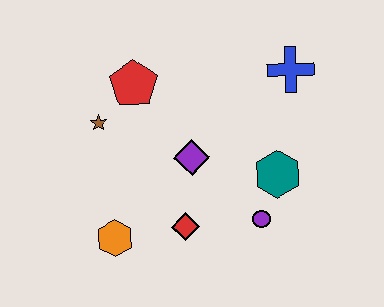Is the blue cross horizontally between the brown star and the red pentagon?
No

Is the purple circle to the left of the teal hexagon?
Yes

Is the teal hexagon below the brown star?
Yes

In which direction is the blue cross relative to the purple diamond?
The blue cross is to the right of the purple diamond.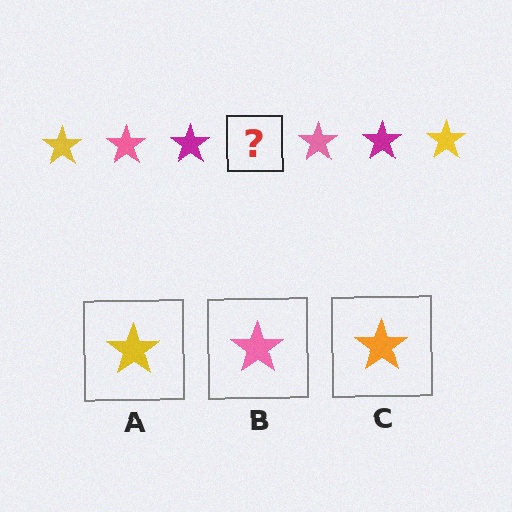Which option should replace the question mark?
Option A.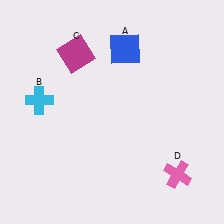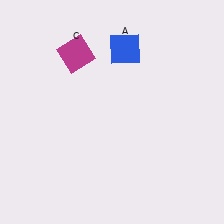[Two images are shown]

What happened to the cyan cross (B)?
The cyan cross (B) was removed in Image 2. It was in the top-left area of Image 1.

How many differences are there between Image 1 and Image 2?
There are 2 differences between the two images.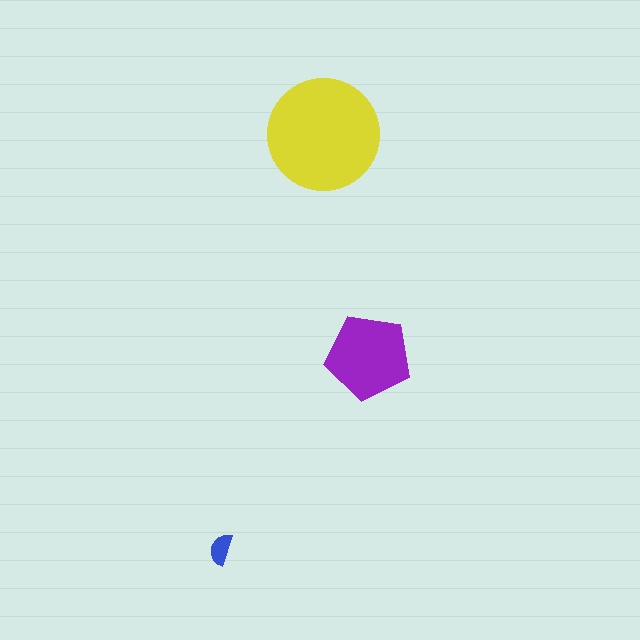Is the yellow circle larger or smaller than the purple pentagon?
Larger.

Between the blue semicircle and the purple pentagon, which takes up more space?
The purple pentagon.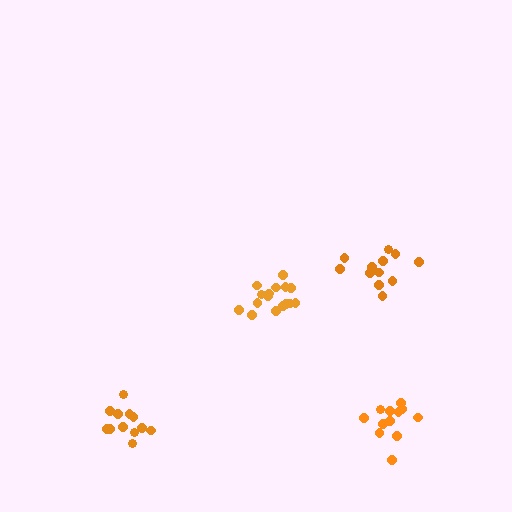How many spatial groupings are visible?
There are 4 spatial groupings.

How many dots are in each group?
Group 1: 12 dots, Group 2: 16 dots, Group 3: 12 dots, Group 4: 12 dots (52 total).